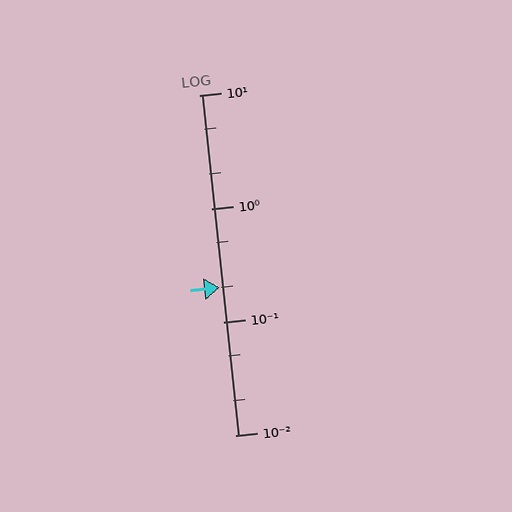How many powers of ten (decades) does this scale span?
The scale spans 3 decades, from 0.01 to 10.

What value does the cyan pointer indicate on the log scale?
The pointer indicates approximately 0.2.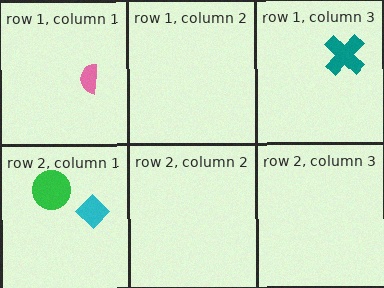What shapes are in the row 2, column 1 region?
The green circle, the cyan diamond.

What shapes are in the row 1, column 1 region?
The pink semicircle.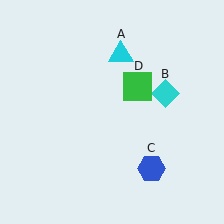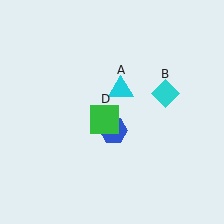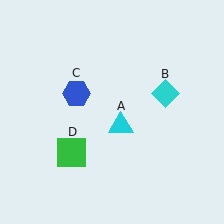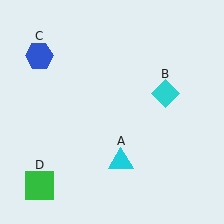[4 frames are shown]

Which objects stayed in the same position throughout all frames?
Cyan diamond (object B) remained stationary.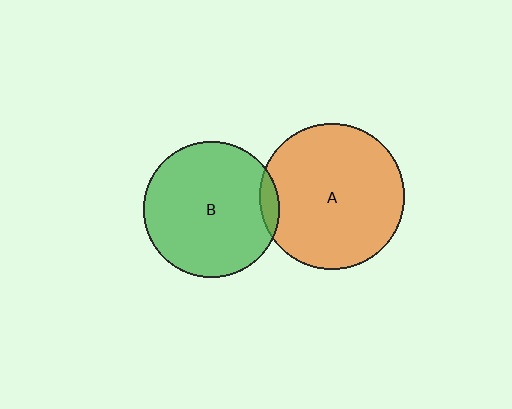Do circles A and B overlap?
Yes.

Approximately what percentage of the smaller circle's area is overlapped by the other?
Approximately 5%.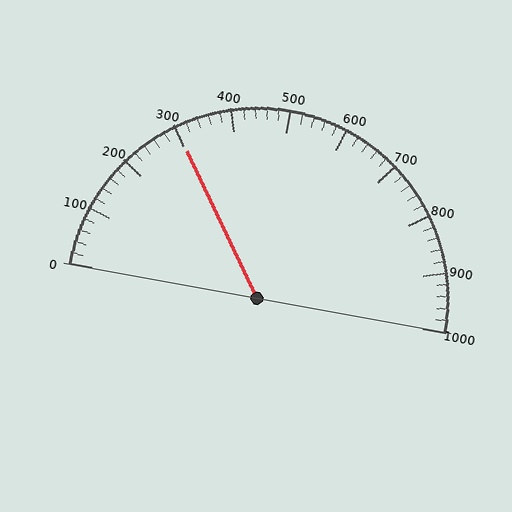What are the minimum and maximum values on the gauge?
The gauge ranges from 0 to 1000.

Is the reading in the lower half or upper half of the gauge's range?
The reading is in the lower half of the range (0 to 1000).